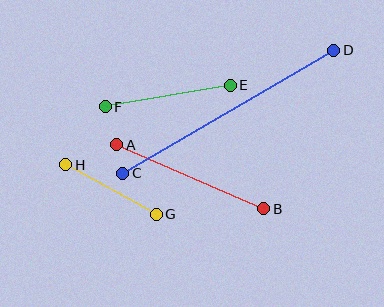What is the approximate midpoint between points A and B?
The midpoint is at approximately (190, 177) pixels.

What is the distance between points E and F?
The distance is approximately 127 pixels.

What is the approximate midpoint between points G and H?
The midpoint is at approximately (111, 190) pixels.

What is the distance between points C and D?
The distance is approximately 244 pixels.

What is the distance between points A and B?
The distance is approximately 160 pixels.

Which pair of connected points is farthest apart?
Points C and D are farthest apart.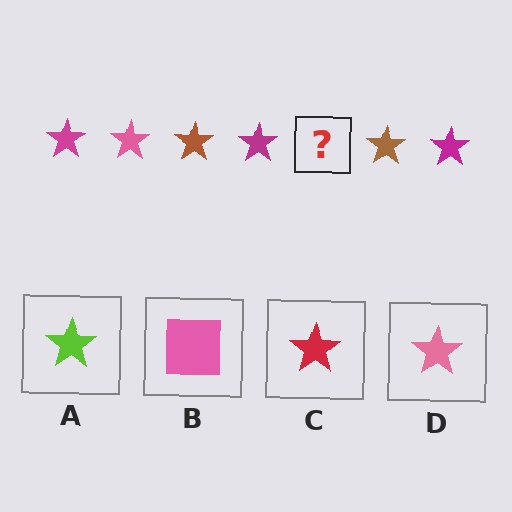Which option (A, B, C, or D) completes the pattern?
D.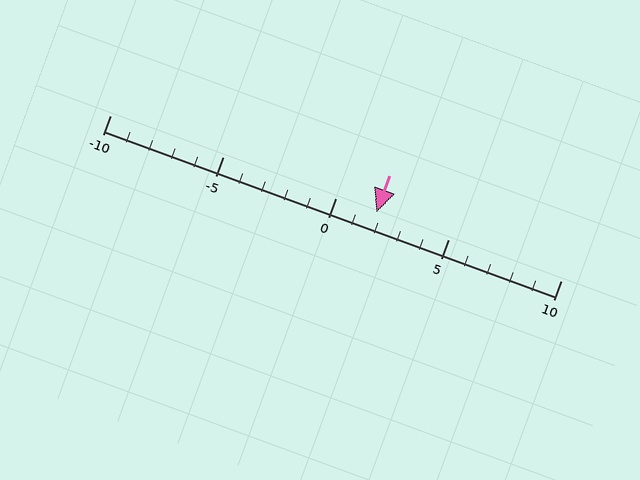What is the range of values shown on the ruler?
The ruler shows values from -10 to 10.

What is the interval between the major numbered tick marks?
The major tick marks are spaced 5 units apart.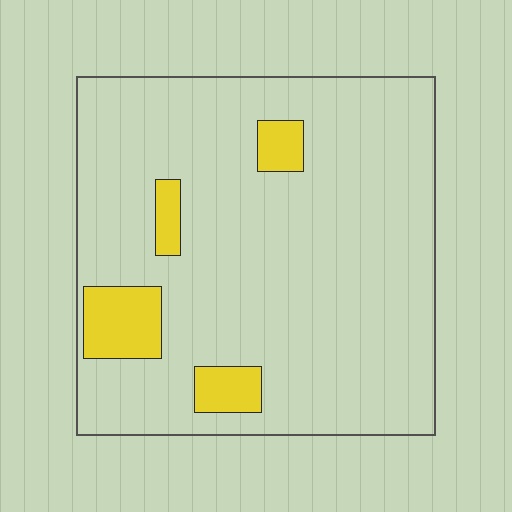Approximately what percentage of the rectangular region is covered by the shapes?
Approximately 10%.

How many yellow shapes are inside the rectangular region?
4.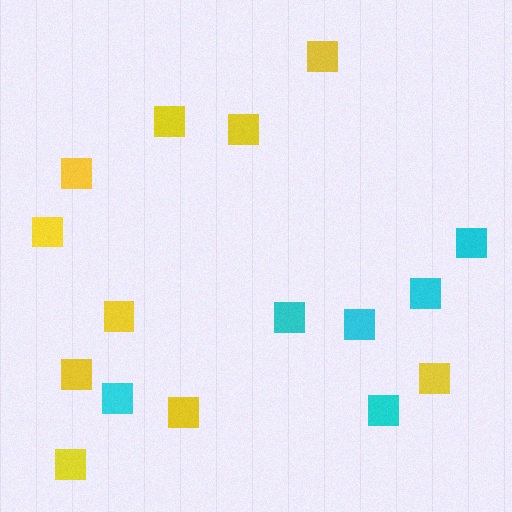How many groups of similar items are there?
There are 2 groups: one group of cyan squares (6) and one group of yellow squares (10).